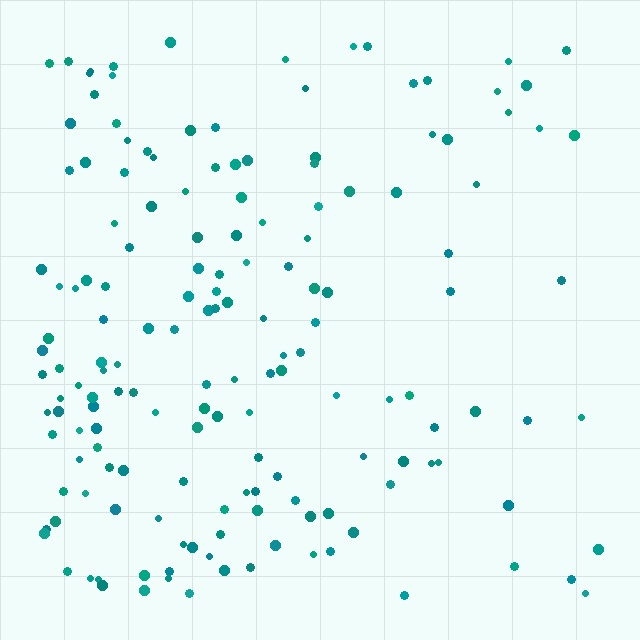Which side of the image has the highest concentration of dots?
The left.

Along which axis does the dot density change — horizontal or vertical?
Horizontal.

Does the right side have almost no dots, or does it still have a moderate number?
Still a moderate number, just noticeably fewer than the left.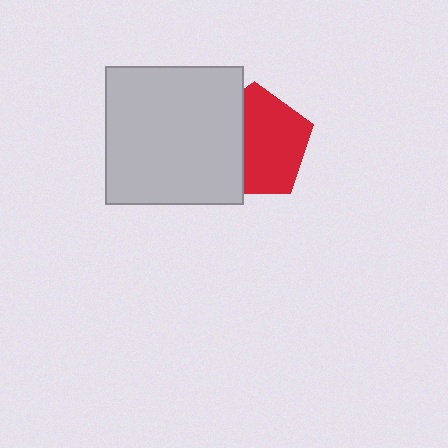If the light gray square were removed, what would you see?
You would see the complete red pentagon.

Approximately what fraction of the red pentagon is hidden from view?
Roughly 38% of the red pentagon is hidden behind the light gray square.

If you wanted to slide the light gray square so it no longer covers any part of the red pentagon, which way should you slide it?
Slide it left — that is the most direct way to separate the two shapes.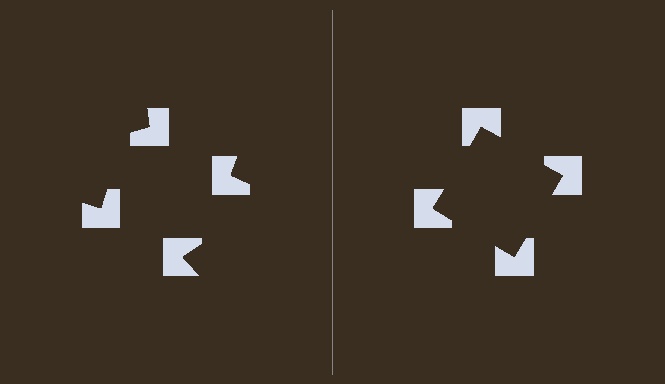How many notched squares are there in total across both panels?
8 — 4 on each side.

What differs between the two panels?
The notched squares are positioned identically on both sides; only the wedge orientations differ. On the right they align to a square; on the left they are misaligned.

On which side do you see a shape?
An illusory square appears on the right side. On the left side the wedge cuts are rotated, so no coherent shape forms.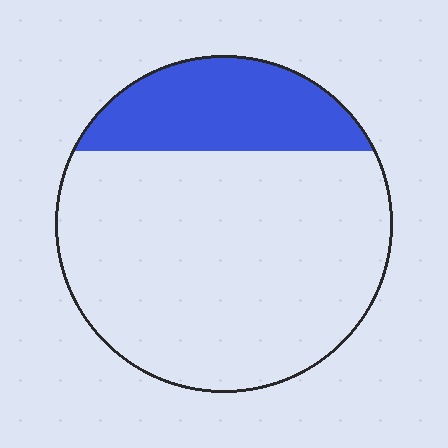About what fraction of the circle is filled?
About one quarter (1/4).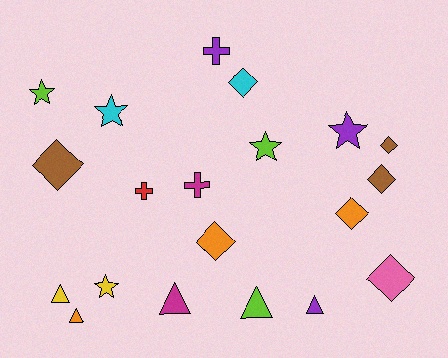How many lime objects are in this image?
There are 3 lime objects.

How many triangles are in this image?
There are 5 triangles.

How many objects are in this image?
There are 20 objects.